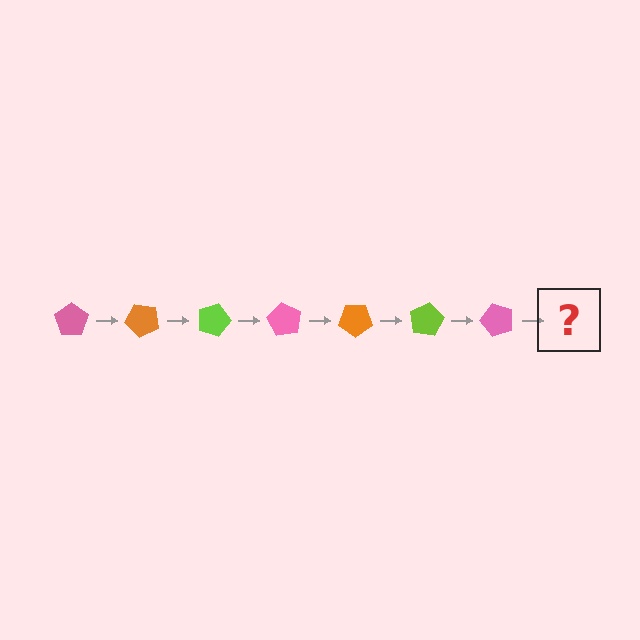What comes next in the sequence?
The next element should be an orange pentagon, rotated 315 degrees from the start.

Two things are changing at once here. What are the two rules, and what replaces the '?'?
The two rules are that it rotates 45 degrees each step and the color cycles through pink, orange, and lime. The '?' should be an orange pentagon, rotated 315 degrees from the start.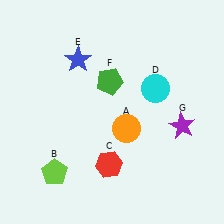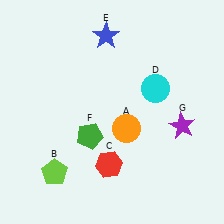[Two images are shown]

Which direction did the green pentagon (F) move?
The green pentagon (F) moved down.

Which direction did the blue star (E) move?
The blue star (E) moved right.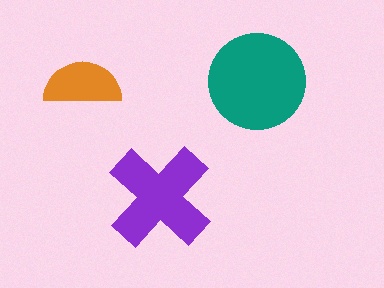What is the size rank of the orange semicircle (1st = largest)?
3rd.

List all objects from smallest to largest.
The orange semicircle, the purple cross, the teal circle.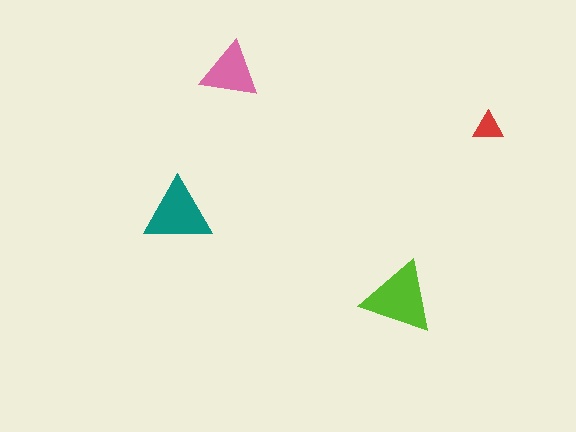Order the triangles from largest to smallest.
the lime one, the teal one, the pink one, the red one.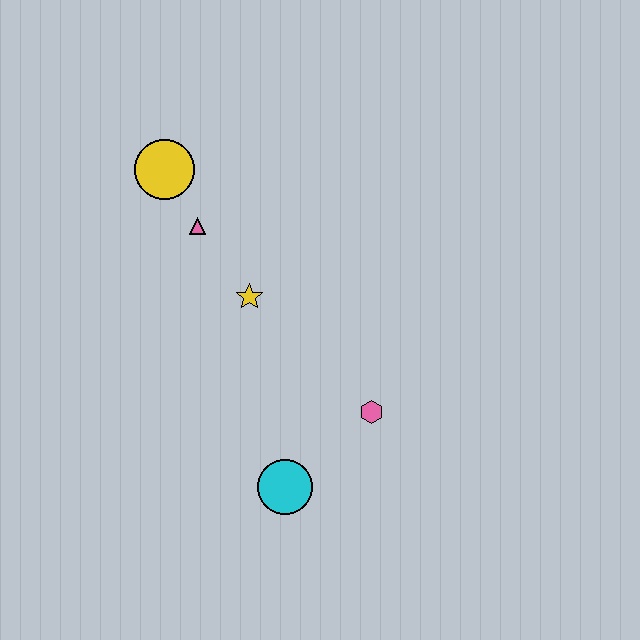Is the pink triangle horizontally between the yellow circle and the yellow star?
Yes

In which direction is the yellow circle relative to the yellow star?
The yellow circle is above the yellow star.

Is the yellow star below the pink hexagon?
No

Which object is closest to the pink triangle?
The yellow circle is closest to the pink triangle.